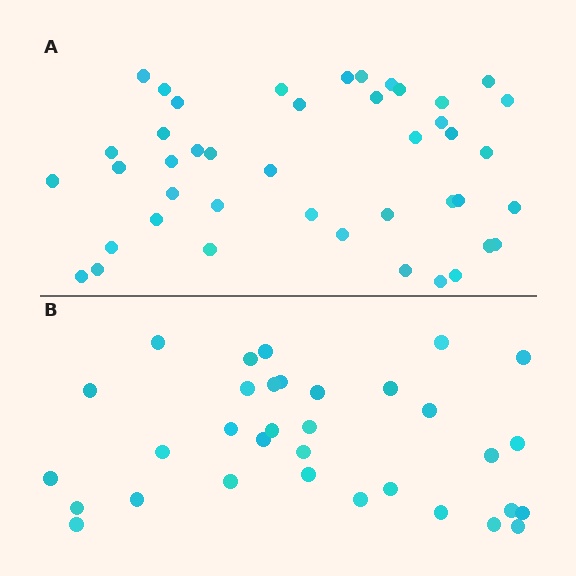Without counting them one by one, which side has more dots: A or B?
Region A (the top region) has more dots.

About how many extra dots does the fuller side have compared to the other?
Region A has roughly 10 or so more dots than region B.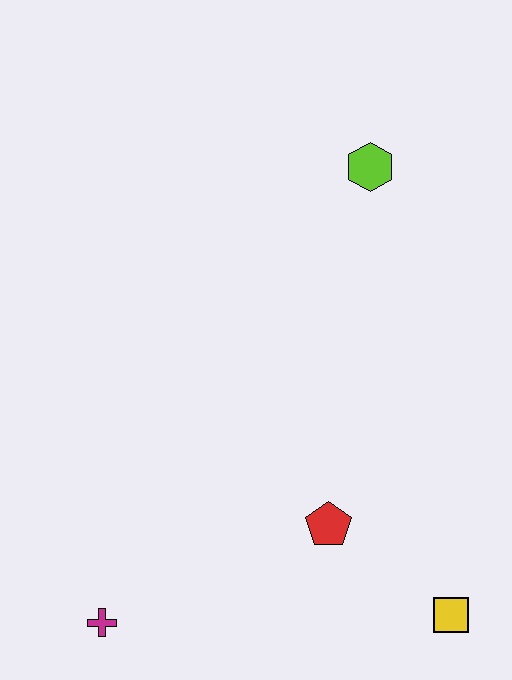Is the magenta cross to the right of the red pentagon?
No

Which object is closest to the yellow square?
The red pentagon is closest to the yellow square.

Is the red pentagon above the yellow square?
Yes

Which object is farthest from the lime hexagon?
The magenta cross is farthest from the lime hexagon.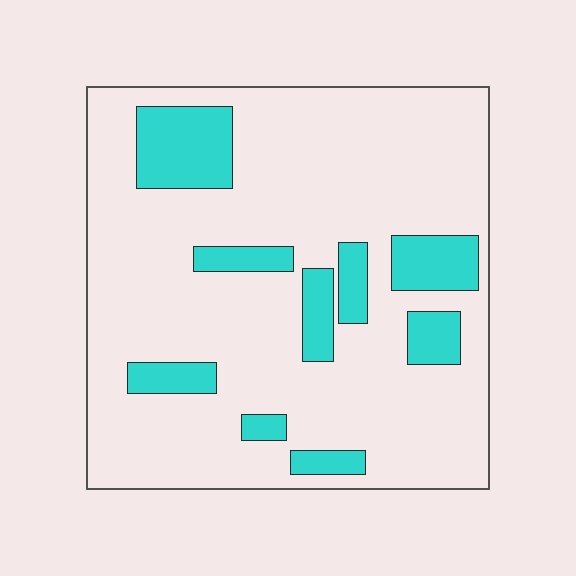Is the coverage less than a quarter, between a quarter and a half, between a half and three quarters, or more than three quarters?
Less than a quarter.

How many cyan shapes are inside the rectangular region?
9.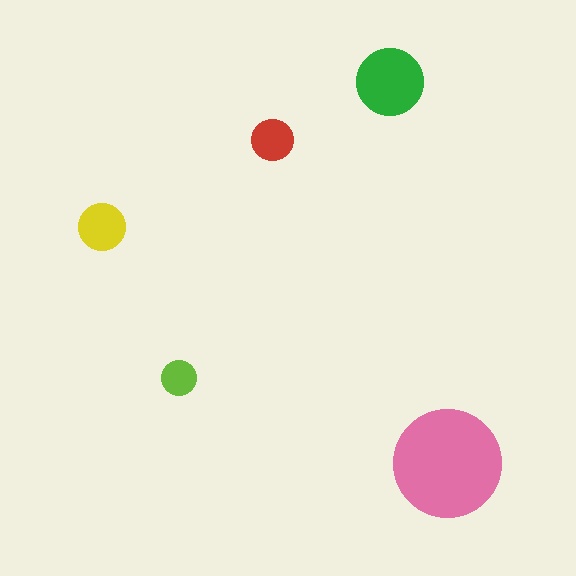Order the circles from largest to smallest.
the pink one, the green one, the yellow one, the red one, the lime one.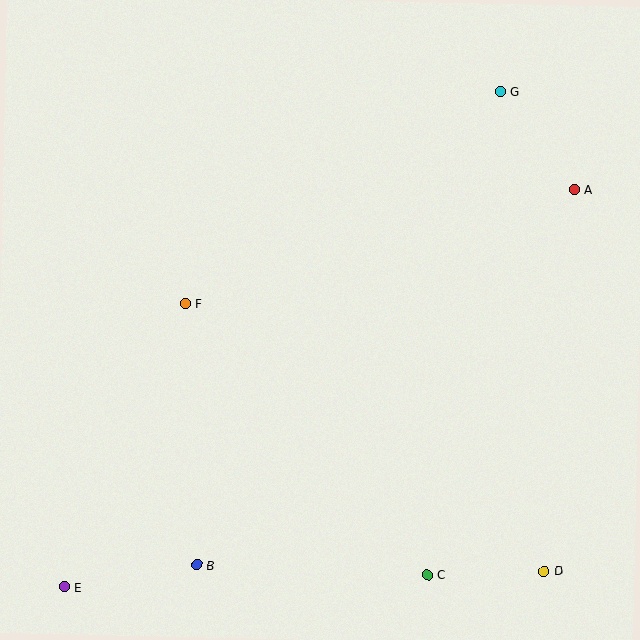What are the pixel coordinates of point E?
Point E is at (64, 587).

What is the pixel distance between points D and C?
The distance between D and C is 116 pixels.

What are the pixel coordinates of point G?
Point G is at (501, 92).